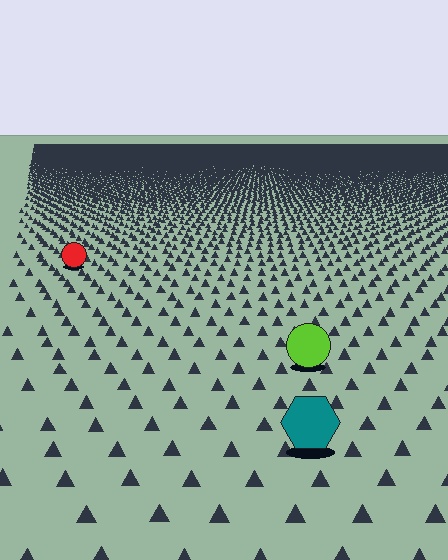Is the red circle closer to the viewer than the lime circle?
No. The lime circle is closer — you can tell from the texture gradient: the ground texture is coarser near it.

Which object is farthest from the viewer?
The red circle is farthest from the viewer. It appears smaller and the ground texture around it is denser.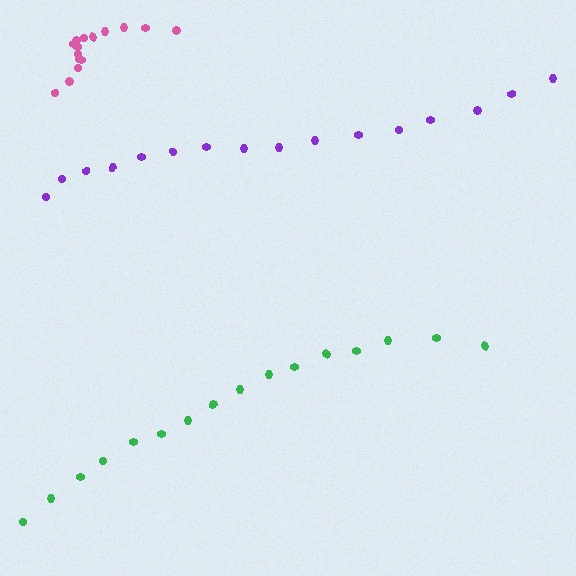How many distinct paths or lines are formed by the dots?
There are 3 distinct paths.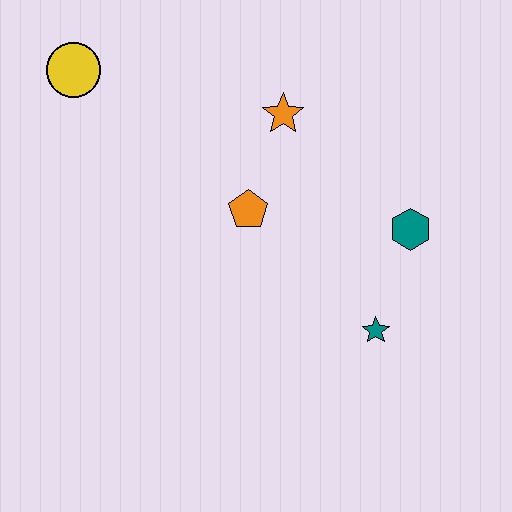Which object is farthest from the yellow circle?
The teal star is farthest from the yellow circle.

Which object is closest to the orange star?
The orange pentagon is closest to the orange star.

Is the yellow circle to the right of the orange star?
No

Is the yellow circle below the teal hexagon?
No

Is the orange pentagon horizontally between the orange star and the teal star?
No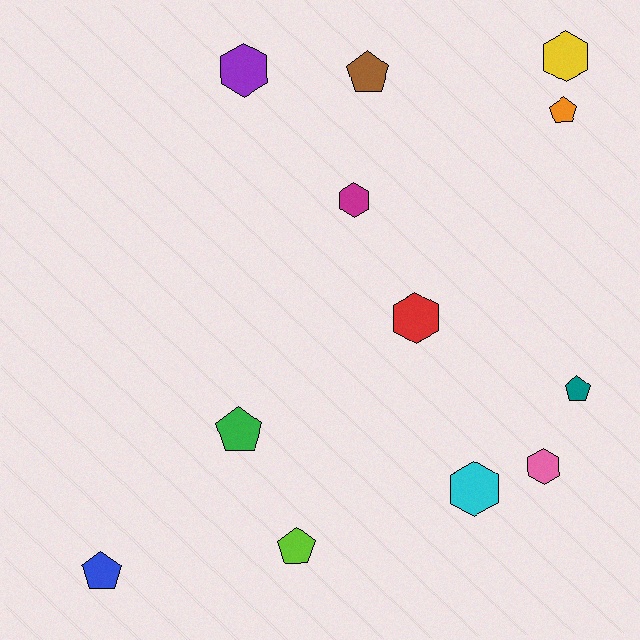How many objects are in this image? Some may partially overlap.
There are 12 objects.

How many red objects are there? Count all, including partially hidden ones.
There is 1 red object.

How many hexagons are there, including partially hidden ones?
There are 6 hexagons.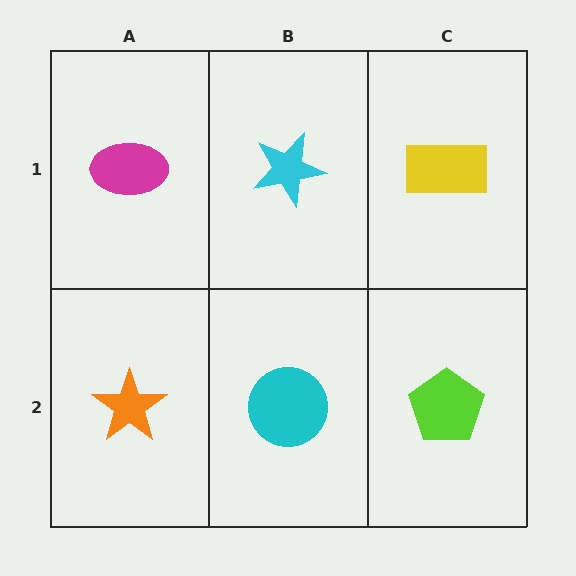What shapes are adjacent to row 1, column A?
An orange star (row 2, column A), a cyan star (row 1, column B).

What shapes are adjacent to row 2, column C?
A yellow rectangle (row 1, column C), a cyan circle (row 2, column B).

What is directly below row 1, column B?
A cyan circle.